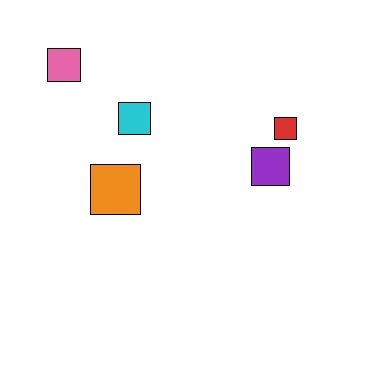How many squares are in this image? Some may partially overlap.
There are 5 squares.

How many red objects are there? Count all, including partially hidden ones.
There is 1 red object.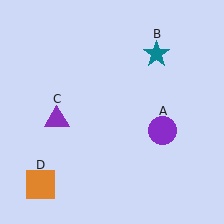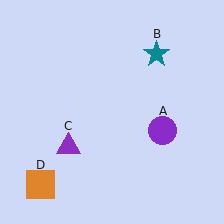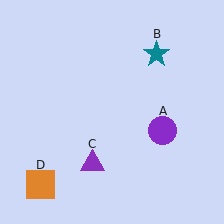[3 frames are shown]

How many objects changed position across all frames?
1 object changed position: purple triangle (object C).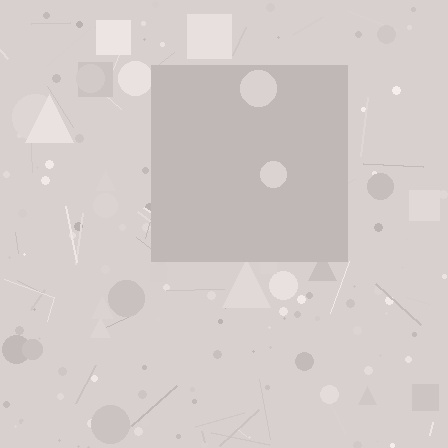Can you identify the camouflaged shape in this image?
The camouflaged shape is a square.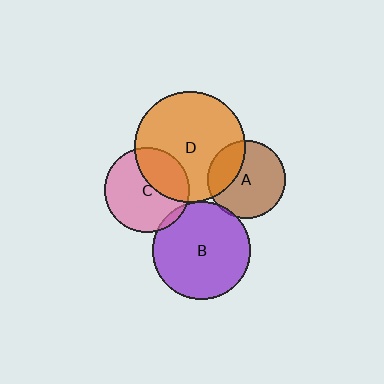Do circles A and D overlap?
Yes.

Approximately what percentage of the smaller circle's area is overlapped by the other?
Approximately 30%.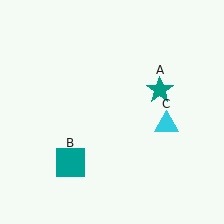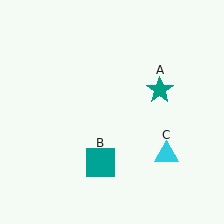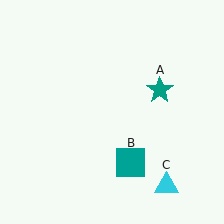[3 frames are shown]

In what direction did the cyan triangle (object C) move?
The cyan triangle (object C) moved down.